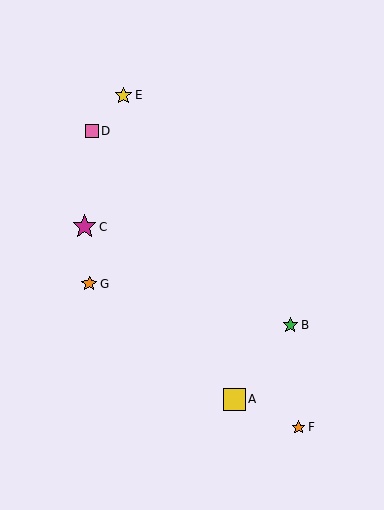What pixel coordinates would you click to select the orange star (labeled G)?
Click at (89, 284) to select the orange star G.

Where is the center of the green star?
The center of the green star is at (290, 325).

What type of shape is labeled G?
Shape G is an orange star.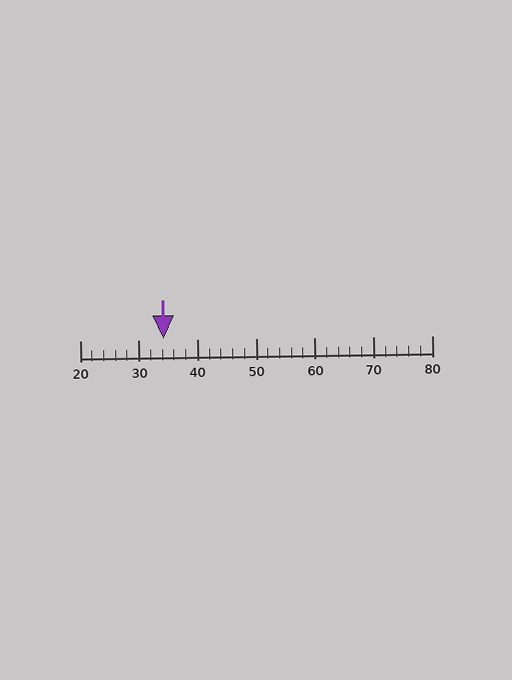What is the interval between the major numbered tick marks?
The major tick marks are spaced 10 units apart.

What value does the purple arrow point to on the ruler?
The purple arrow points to approximately 34.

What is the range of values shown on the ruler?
The ruler shows values from 20 to 80.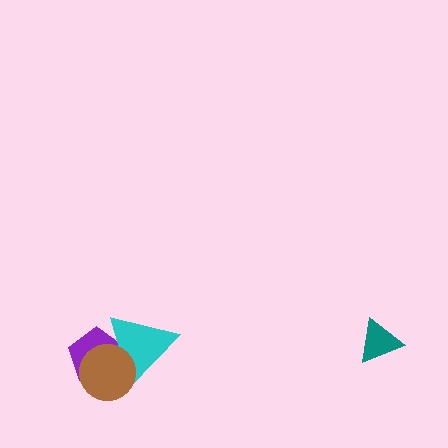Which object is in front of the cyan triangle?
The brown circle is in front of the cyan triangle.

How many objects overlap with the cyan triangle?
2 objects overlap with the cyan triangle.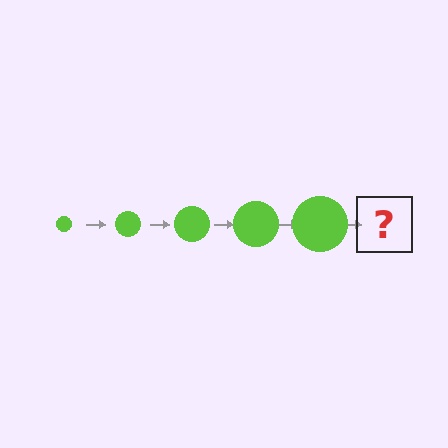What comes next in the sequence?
The next element should be a lime circle, larger than the previous one.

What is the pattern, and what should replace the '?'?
The pattern is that the circle gets progressively larger each step. The '?' should be a lime circle, larger than the previous one.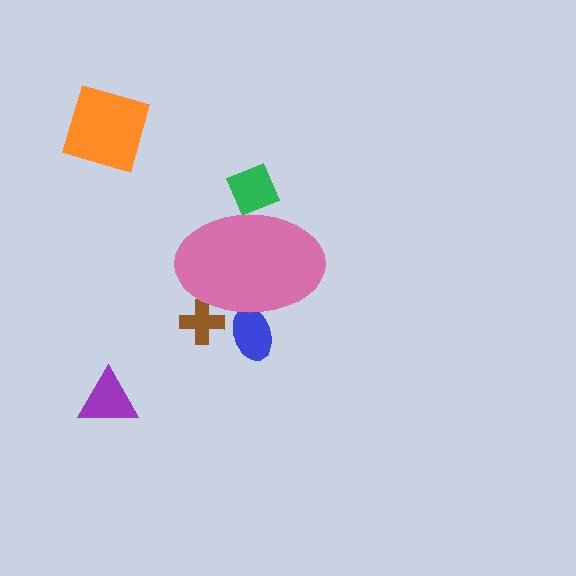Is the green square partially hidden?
Yes, the green square is partially hidden behind the pink ellipse.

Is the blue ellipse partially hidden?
Yes, the blue ellipse is partially hidden behind the pink ellipse.